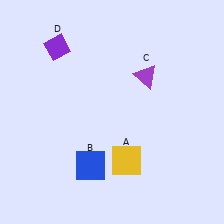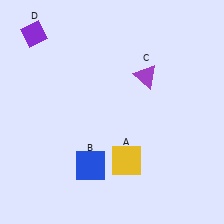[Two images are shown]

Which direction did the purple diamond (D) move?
The purple diamond (D) moved left.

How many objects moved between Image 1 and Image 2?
1 object moved between the two images.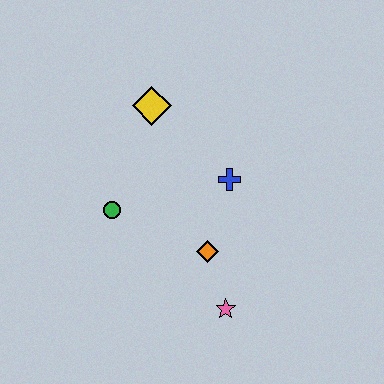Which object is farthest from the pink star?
The yellow diamond is farthest from the pink star.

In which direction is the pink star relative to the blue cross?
The pink star is below the blue cross.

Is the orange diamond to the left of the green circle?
No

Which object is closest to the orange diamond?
The pink star is closest to the orange diamond.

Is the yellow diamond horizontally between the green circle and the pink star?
Yes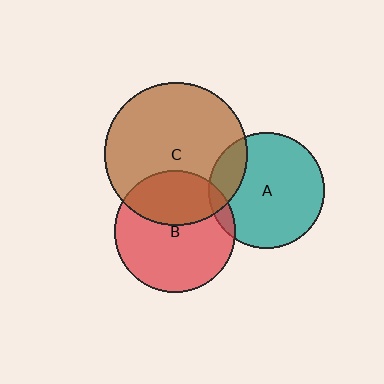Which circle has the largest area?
Circle C (brown).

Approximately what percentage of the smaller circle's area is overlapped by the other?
Approximately 10%.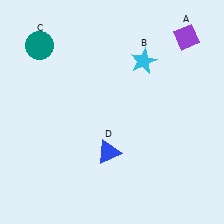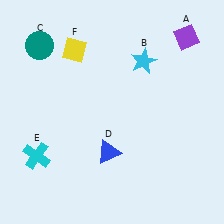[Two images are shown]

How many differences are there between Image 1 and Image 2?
There are 2 differences between the two images.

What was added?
A cyan cross (E), a yellow diamond (F) were added in Image 2.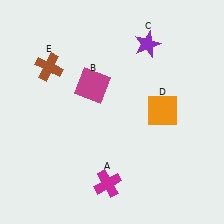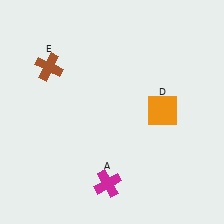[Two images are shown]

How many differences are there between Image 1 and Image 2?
There are 2 differences between the two images.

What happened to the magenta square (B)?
The magenta square (B) was removed in Image 2. It was in the top-left area of Image 1.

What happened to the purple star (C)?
The purple star (C) was removed in Image 2. It was in the top-right area of Image 1.